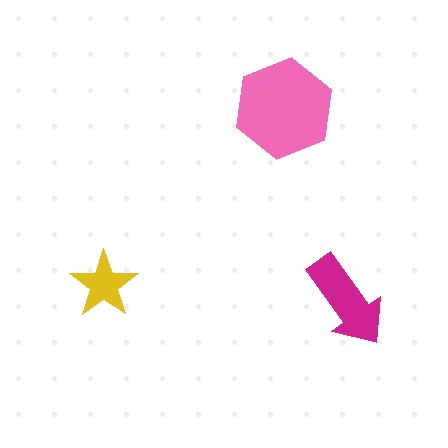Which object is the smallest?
The yellow star.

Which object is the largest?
The pink hexagon.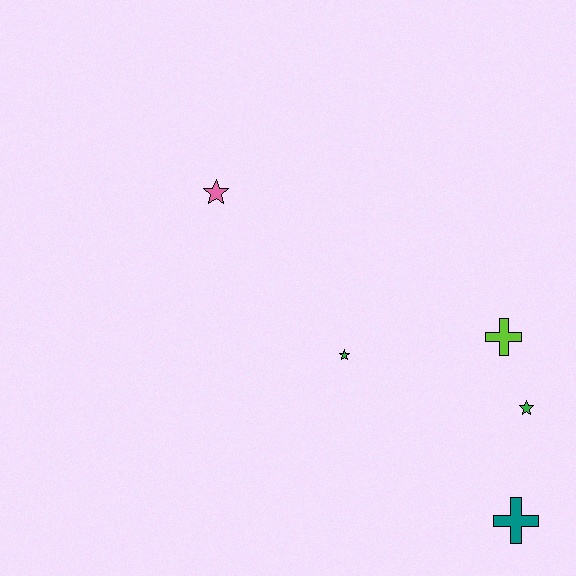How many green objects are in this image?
There are 2 green objects.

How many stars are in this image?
There are 3 stars.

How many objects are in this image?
There are 5 objects.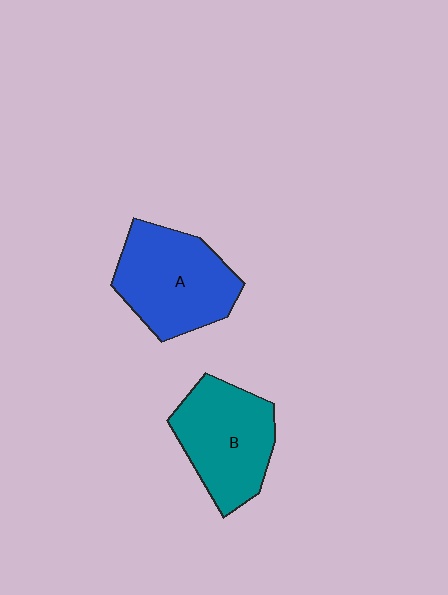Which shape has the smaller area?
Shape B (teal).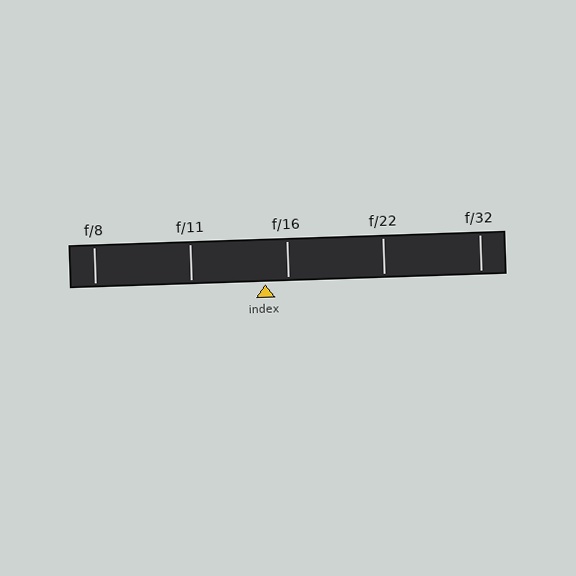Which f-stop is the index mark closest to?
The index mark is closest to f/16.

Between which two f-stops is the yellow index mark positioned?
The index mark is between f/11 and f/16.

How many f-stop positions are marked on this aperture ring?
There are 5 f-stop positions marked.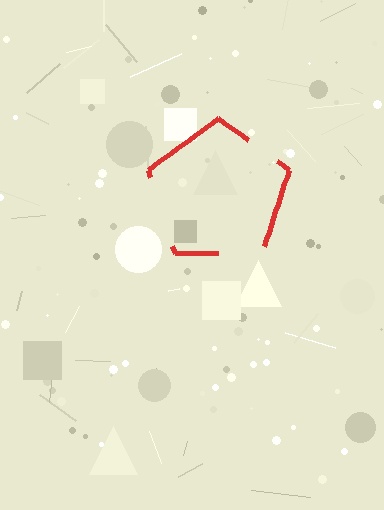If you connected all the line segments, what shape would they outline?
They would outline a pentagon.